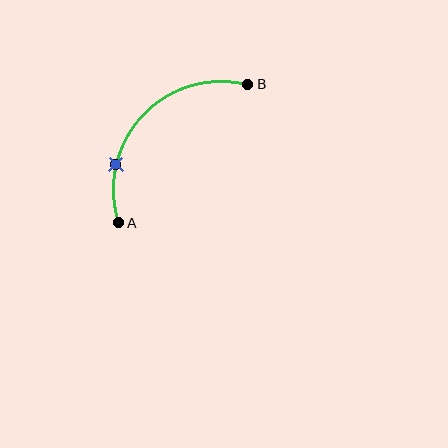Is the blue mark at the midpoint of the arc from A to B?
No. The blue mark lies on the arc but is closer to endpoint A. The arc midpoint would be at the point on the curve equidistant along the arc from both A and B.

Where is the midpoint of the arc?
The arc midpoint is the point on the curve farthest from the straight line joining A and B. It sits above and to the left of that line.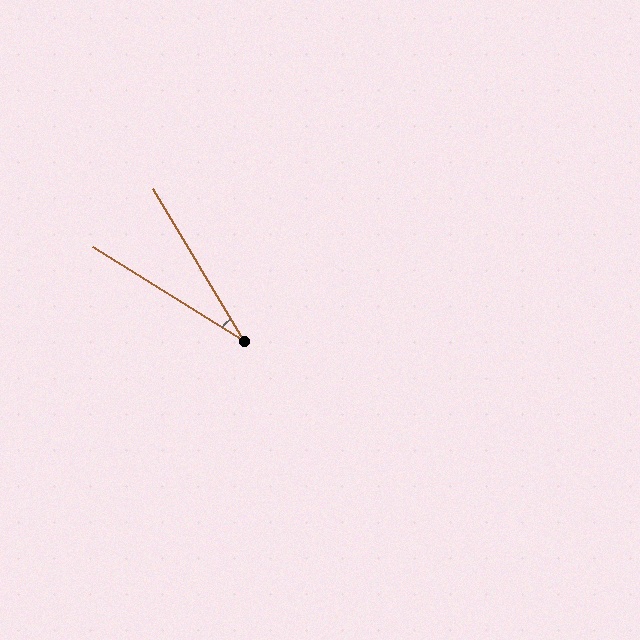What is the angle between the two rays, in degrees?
Approximately 27 degrees.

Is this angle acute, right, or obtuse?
It is acute.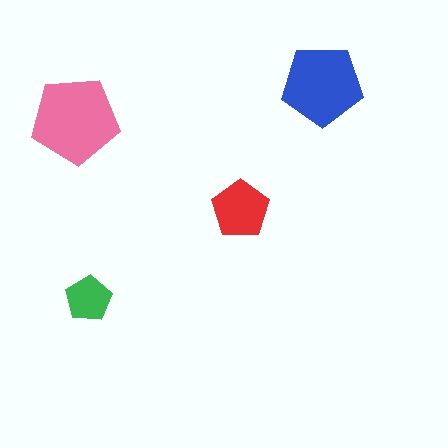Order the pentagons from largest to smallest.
the pink one, the blue one, the red one, the green one.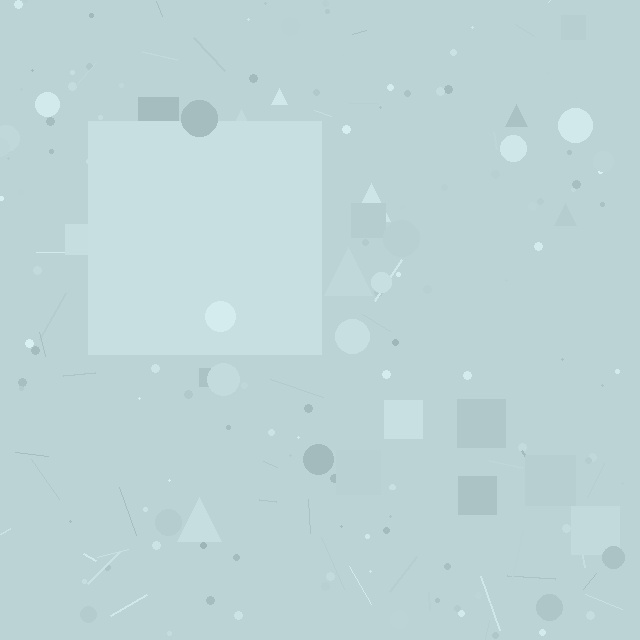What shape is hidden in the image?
A square is hidden in the image.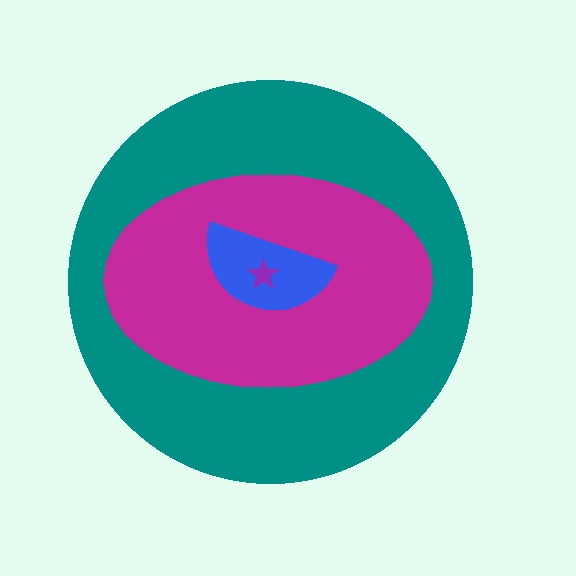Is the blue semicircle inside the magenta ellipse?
Yes.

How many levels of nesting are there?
4.